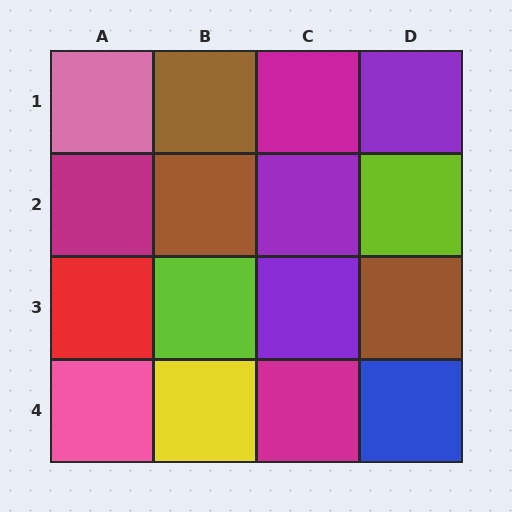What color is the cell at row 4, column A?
Pink.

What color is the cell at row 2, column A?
Magenta.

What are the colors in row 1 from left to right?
Pink, brown, magenta, purple.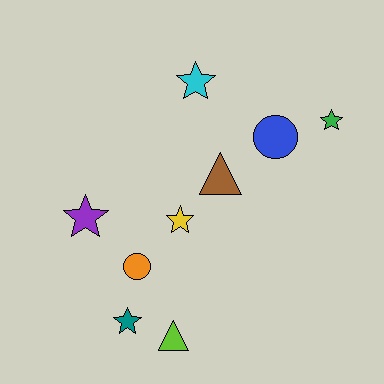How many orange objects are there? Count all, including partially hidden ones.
There is 1 orange object.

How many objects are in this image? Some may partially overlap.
There are 9 objects.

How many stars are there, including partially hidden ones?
There are 5 stars.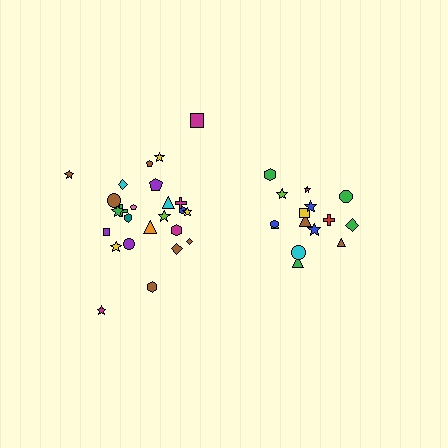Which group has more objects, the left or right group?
The left group.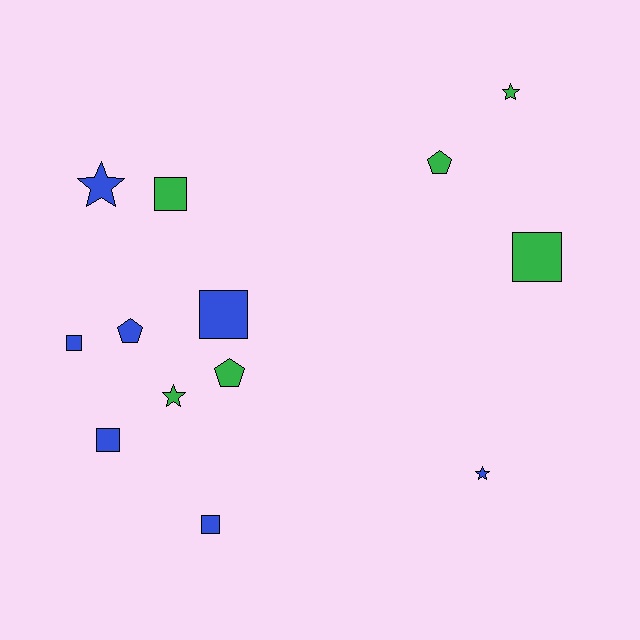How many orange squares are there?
There are no orange squares.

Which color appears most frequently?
Blue, with 7 objects.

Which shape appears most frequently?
Square, with 6 objects.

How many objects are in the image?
There are 13 objects.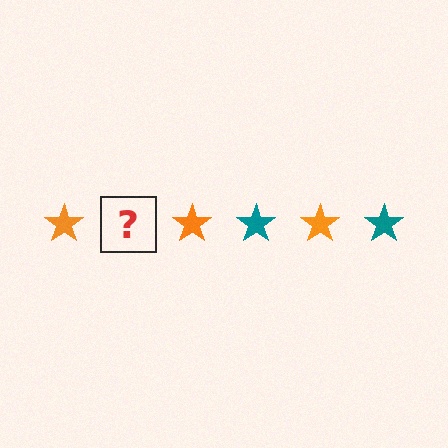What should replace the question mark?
The question mark should be replaced with a teal star.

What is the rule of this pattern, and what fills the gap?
The rule is that the pattern cycles through orange, teal stars. The gap should be filled with a teal star.